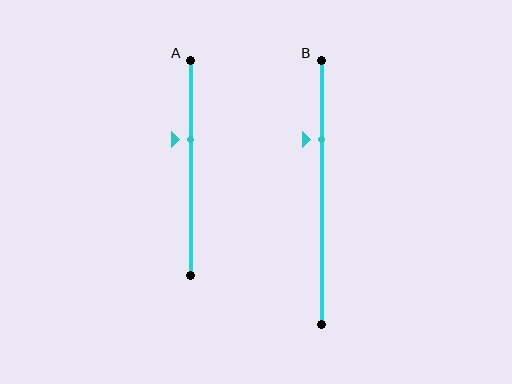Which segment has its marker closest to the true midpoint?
Segment A has its marker closest to the true midpoint.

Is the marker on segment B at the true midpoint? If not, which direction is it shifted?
No, the marker on segment B is shifted upward by about 20% of the segment length.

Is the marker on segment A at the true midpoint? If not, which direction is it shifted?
No, the marker on segment A is shifted upward by about 13% of the segment length.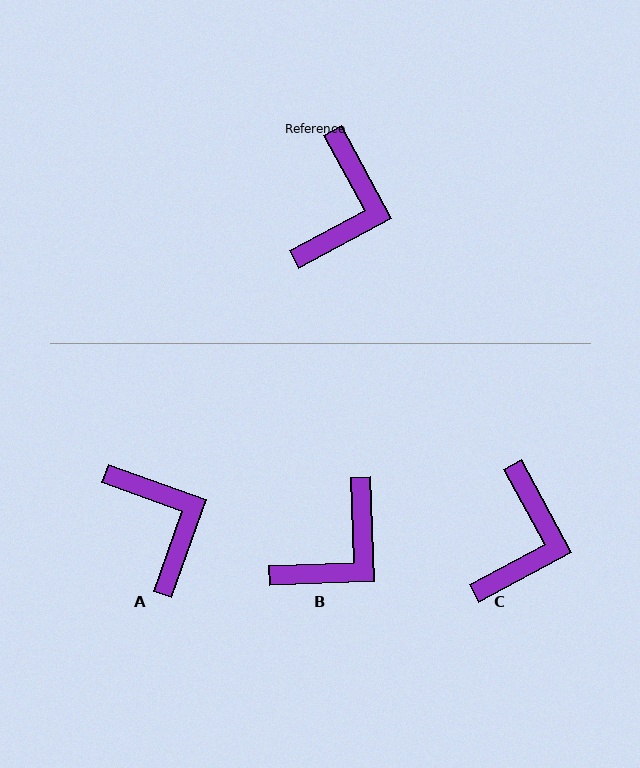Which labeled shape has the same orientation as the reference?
C.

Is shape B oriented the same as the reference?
No, it is off by about 26 degrees.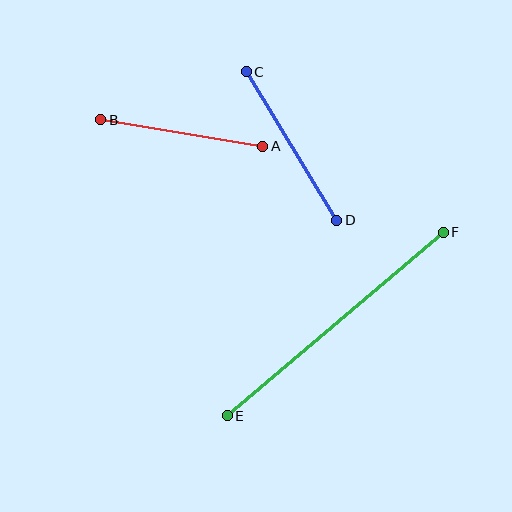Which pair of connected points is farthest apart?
Points E and F are farthest apart.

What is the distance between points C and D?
The distance is approximately 174 pixels.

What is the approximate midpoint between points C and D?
The midpoint is at approximately (292, 146) pixels.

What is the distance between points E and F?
The distance is approximately 284 pixels.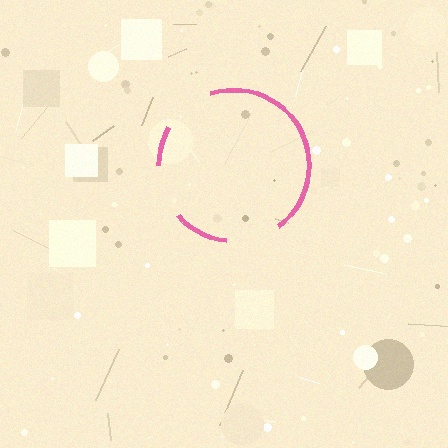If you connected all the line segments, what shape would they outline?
They would outline a circle.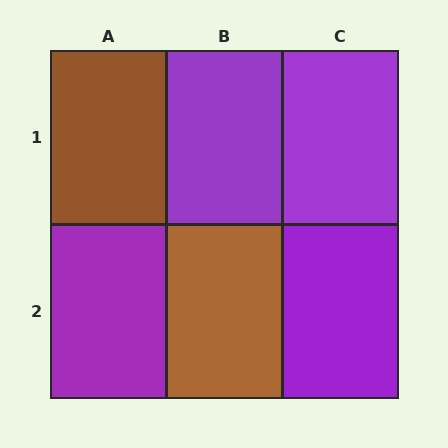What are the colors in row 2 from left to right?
Purple, brown, purple.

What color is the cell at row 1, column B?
Purple.